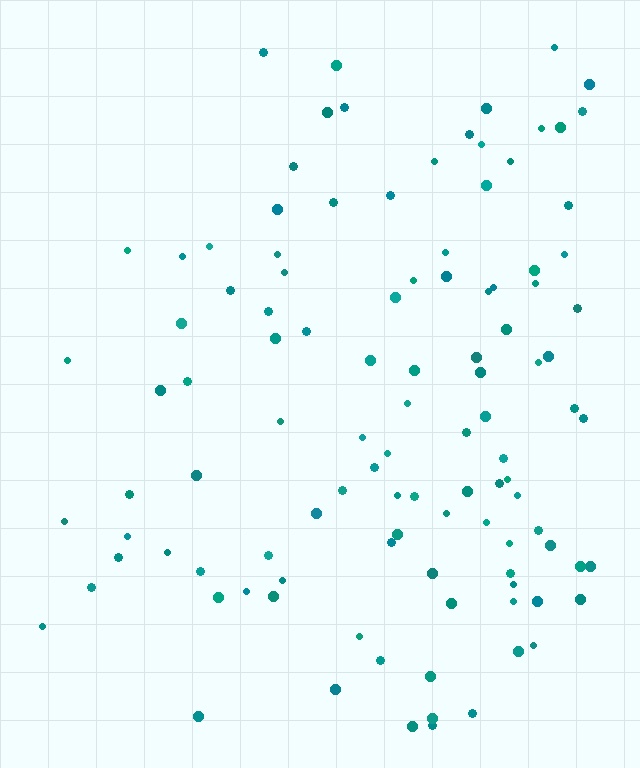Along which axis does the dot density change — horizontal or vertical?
Horizontal.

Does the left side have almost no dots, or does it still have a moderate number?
Still a moderate number, just noticeably fewer than the right.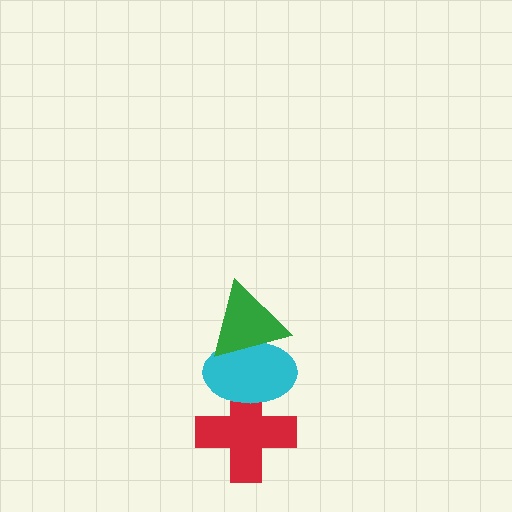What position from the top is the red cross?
The red cross is 3rd from the top.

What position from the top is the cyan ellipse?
The cyan ellipse is 2nd from the top.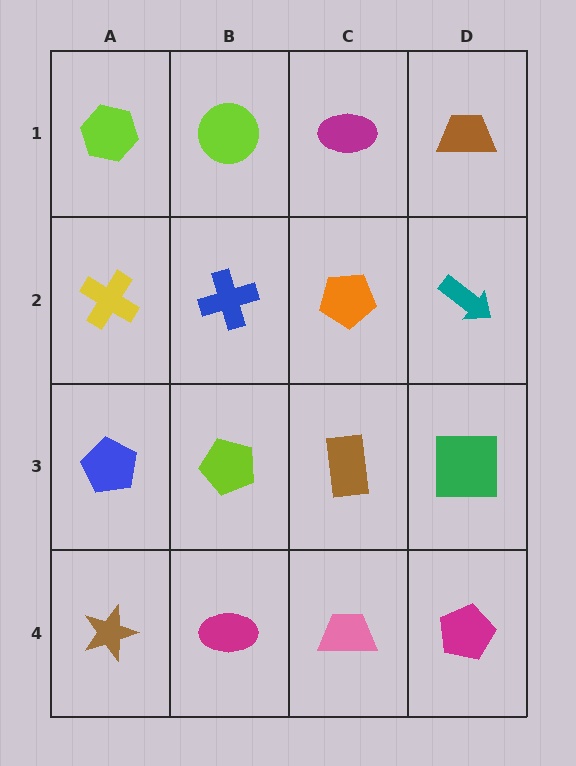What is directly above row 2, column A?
A lime hexagon.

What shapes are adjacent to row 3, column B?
A blue cross (row 2, column B), a magenta ellipse (row 4, column B), a blue pentagon (row 3, column A), a brown rectangle (row 3, column C).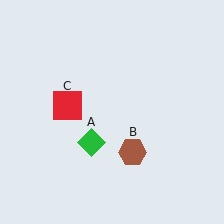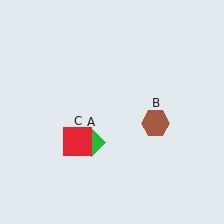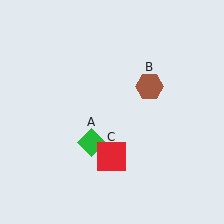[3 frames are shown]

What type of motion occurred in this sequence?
The brown hexagon (object B), red square (object C) rotated counterclockwise around the center of the scene.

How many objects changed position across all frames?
2 objects changed position: brown hexagon (object B), red square (object C).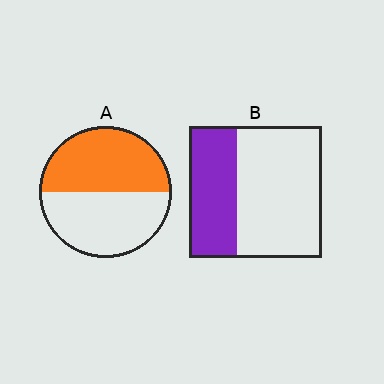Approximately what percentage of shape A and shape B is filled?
A is approximately 50% and B is approximately 35%.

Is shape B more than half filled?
No.